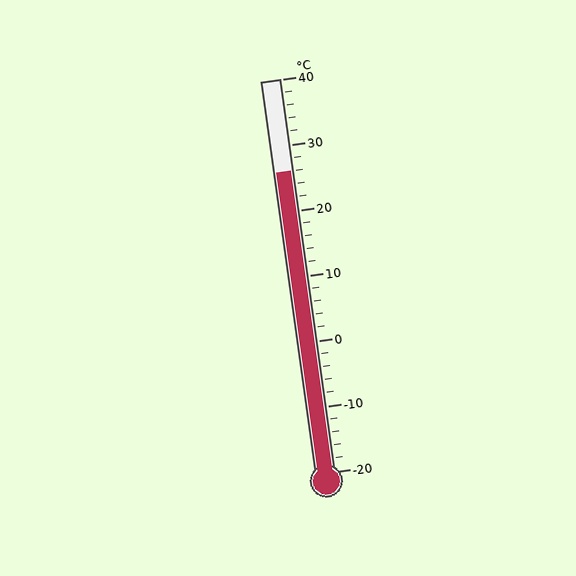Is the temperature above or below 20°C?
The temperature is above 20°C.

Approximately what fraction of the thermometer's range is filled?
The thermometer is filled to approximately 75% of its range.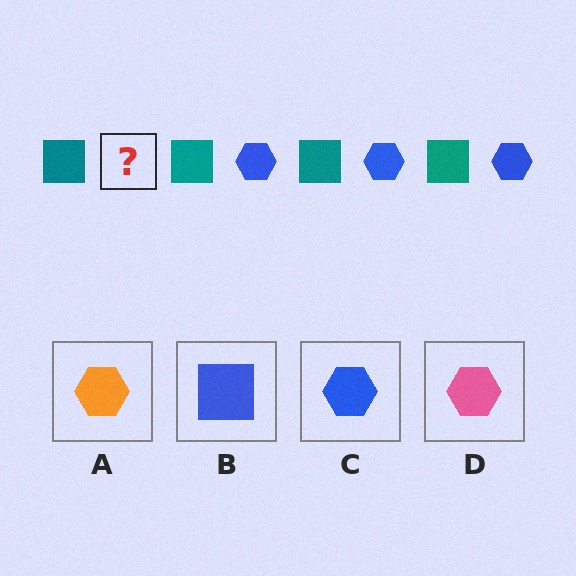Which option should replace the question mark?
Option C.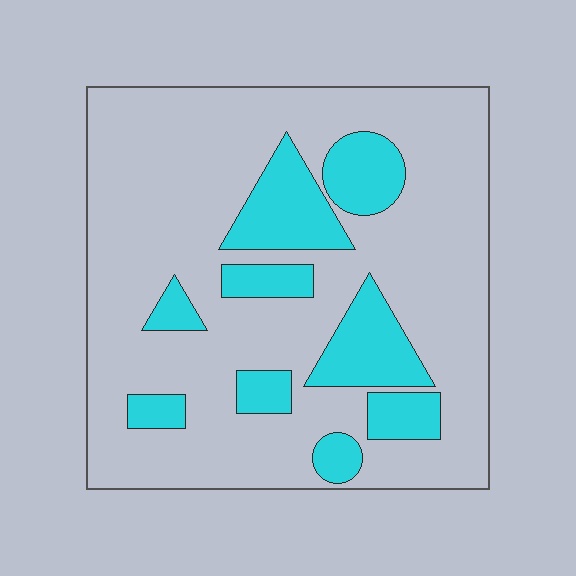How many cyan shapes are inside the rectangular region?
9.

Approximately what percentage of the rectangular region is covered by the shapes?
Approximately 25%.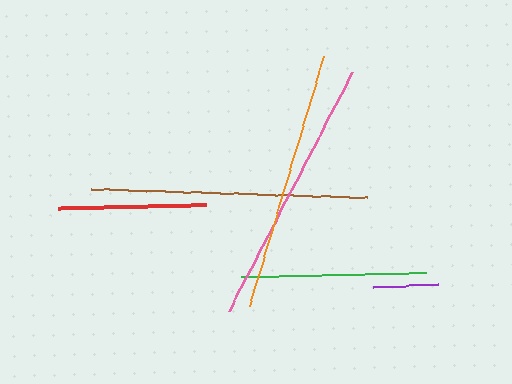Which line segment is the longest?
The brown line is the longest at approximately 277 pixels.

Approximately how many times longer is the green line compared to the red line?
The green line is approximately 1.3 times the length of the red line.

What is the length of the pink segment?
The pink segment is approximately 269 pixels long.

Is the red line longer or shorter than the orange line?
The orange line is longer than the red line.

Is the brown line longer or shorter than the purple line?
The brown line is longer than the purple line.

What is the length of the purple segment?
The purple segment is approximately 65 pixels long.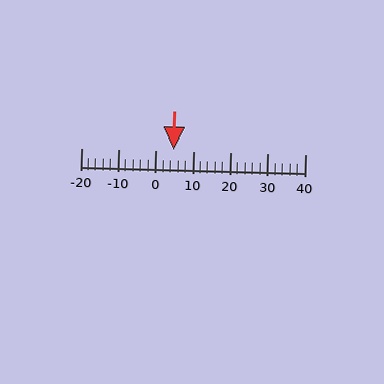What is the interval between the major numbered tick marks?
The major tick marks are spaced 10 units apart.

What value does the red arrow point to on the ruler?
The red arrow points to approximately 5.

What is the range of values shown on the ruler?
The ruler shows values from -20 to 40.